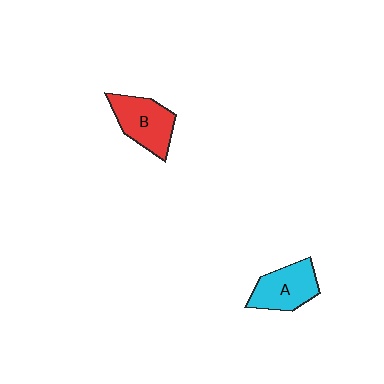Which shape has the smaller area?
Shape A (cyan).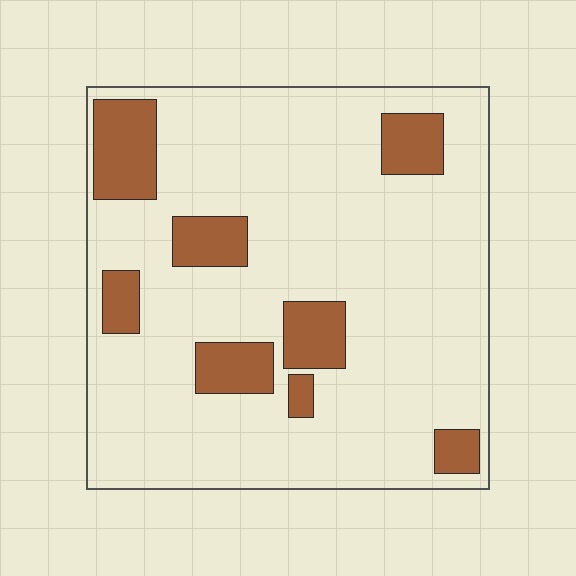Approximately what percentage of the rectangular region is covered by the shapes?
Approximately 15%.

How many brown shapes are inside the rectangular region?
8.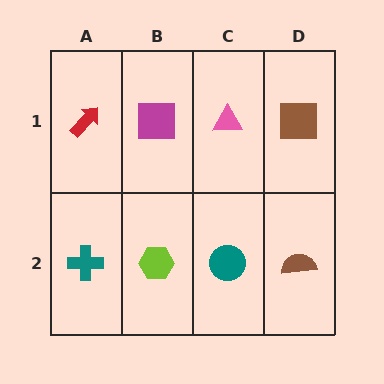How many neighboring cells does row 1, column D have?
2.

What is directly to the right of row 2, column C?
A brown semicircle.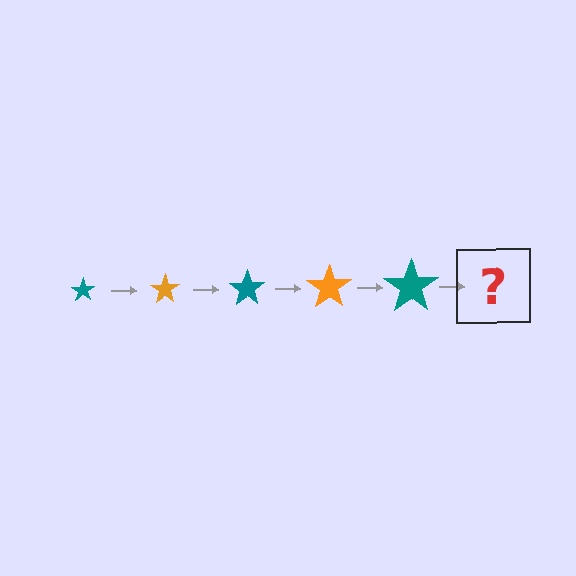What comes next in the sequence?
The next element should be an orange star, larger than the previous one.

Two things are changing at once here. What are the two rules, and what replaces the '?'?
The two rules are that the star grows larger each step and the color cycles through teal and orange. The '?' should be an orange star, larger than the previous one.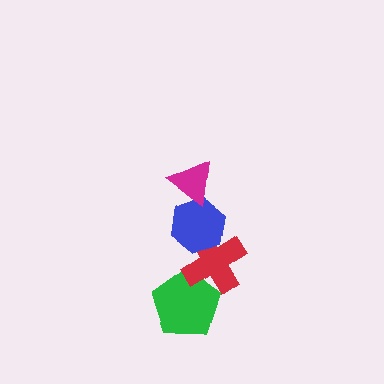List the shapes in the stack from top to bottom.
From top to bottom: the magenta triangle, the blue hexagon, the red cross, the green pentagon.